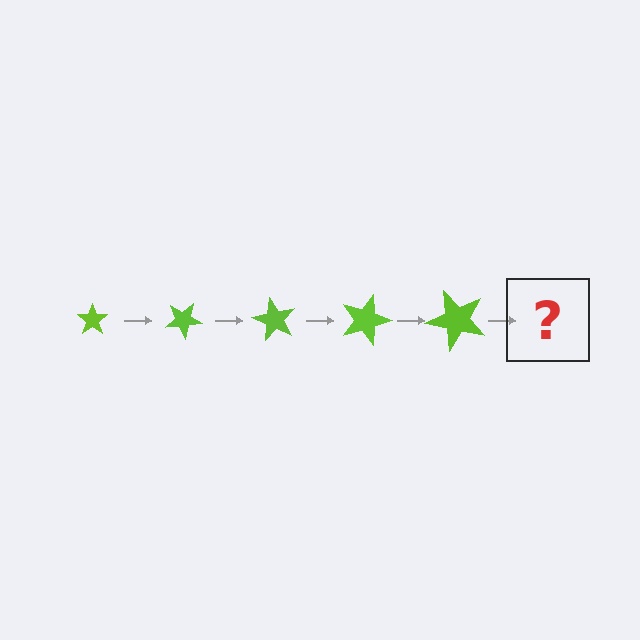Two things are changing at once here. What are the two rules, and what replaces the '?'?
The two rules are that the star grows larger each step and it rotates 30 degrees each step. The '?' should be a star, larger than the previous one and rotated 150 degrees from the start.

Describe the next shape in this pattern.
It should be a star, larger than the previous one and rotated 150 degrees from the start.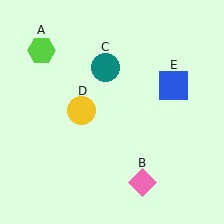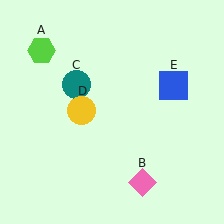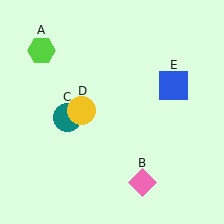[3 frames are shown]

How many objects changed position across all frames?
1 object changed position: teal circle (object C).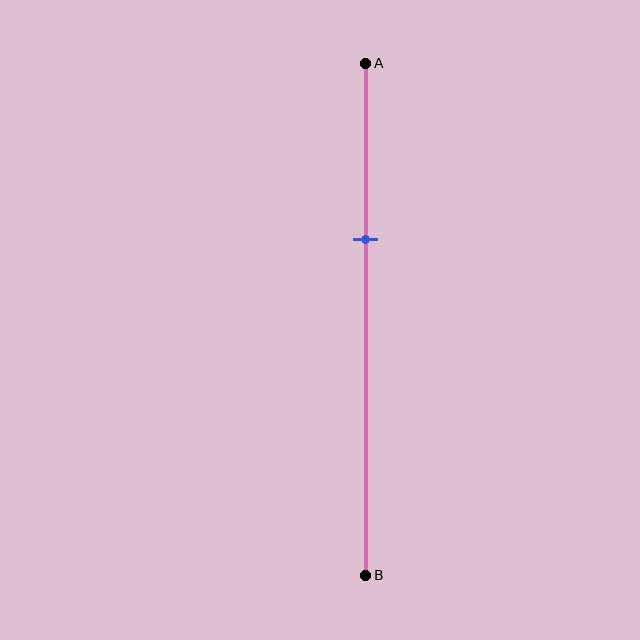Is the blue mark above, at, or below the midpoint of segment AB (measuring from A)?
The blue mark is above the midpoint of segment AB.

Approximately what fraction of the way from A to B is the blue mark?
The blue mark is approximately 35% of the way from A to B.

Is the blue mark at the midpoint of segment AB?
No, the mark is at about 35% from A, not at the 50% midpoint.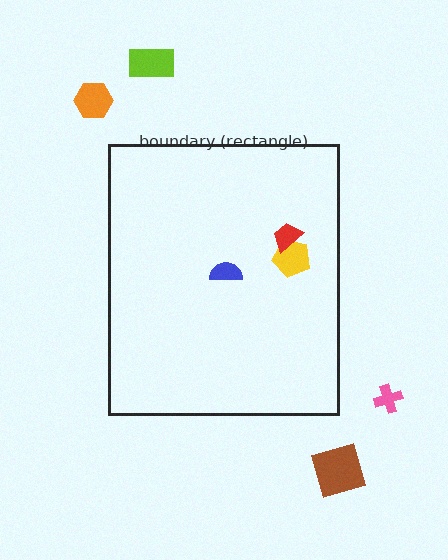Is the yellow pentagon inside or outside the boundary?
Inside.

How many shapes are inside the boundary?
3 inside, 4 outside.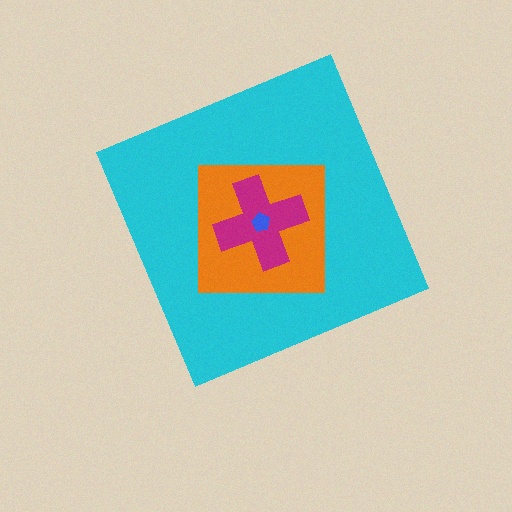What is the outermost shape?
The cyan diamond.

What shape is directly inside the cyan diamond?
The orange square.